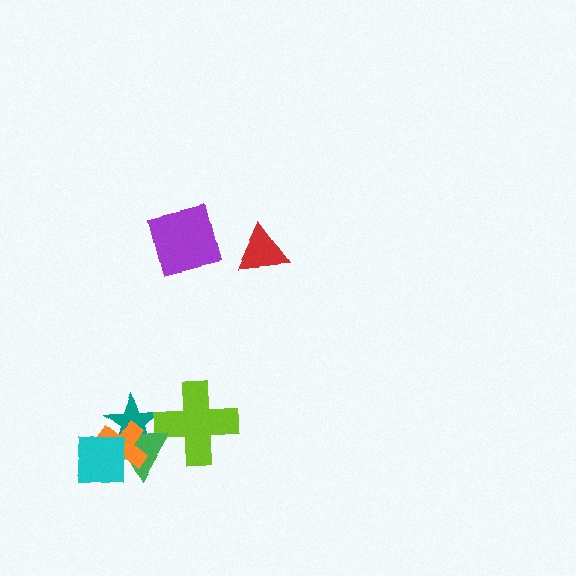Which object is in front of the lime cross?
The green triangle is in front of the lime cross.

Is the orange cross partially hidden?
Yes, it is partially covered by another shape.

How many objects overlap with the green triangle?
4 objects overlap with the green triangle.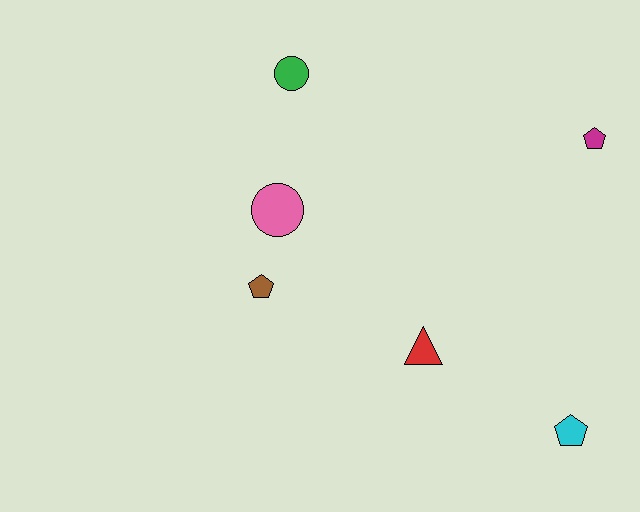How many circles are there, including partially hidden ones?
There are 2 circles.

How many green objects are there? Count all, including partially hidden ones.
There is 1 green object.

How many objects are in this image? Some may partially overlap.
There are 6 objects.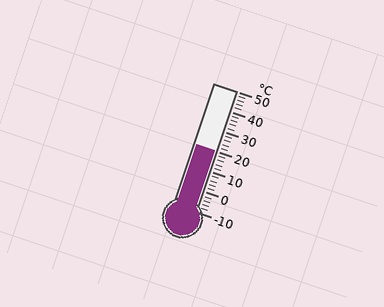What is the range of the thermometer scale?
The thermometer scale ranges from -10°C to 50°C.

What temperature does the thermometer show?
The thermometer shows approximately 20°C.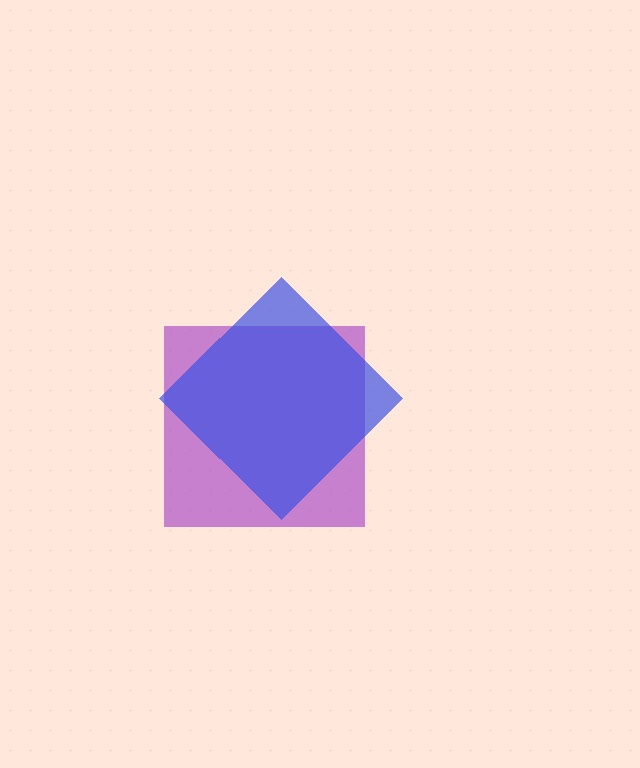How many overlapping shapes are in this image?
There are 2 overlapping shapes in the image.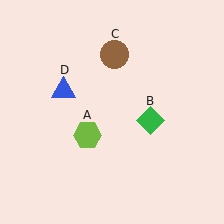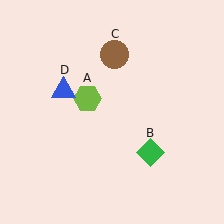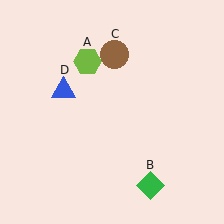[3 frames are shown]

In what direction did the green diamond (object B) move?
The green diamond (object B) moved down.